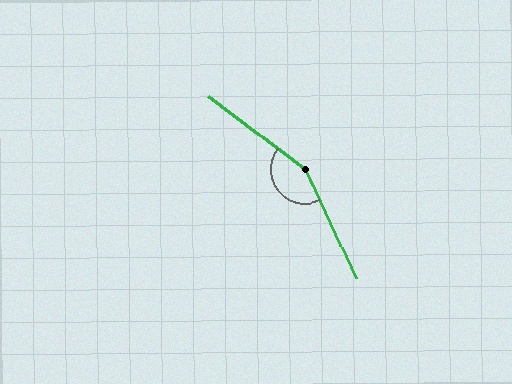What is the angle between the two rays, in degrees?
Approximately 152 degrees.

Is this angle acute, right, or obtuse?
It is obtuse.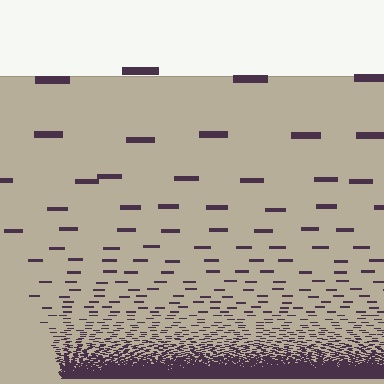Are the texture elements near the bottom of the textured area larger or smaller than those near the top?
Smaller. The gradient is inverted — elements near the bottom are smaller and denser.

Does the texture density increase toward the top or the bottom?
Density increases toward the bottom.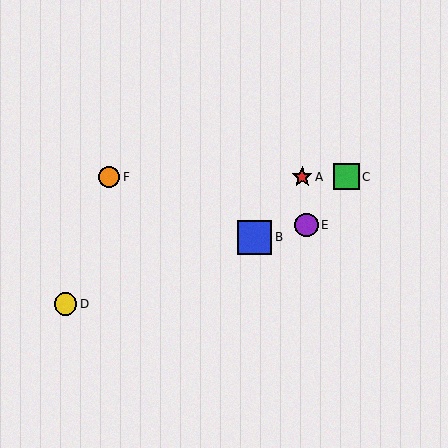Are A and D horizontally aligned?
No, A is at y≈177 and D is at y≈304.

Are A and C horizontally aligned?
Yes, both are at y≈177.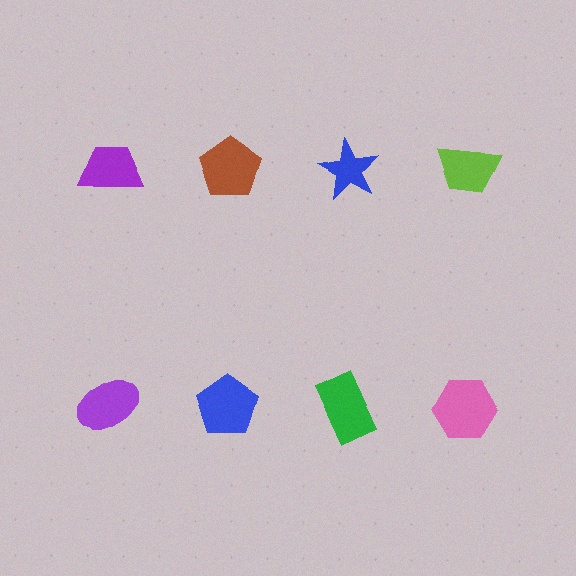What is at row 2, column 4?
A pink hexagon.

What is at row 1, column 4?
A lime trapezoid.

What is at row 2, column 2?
A blue pentagon.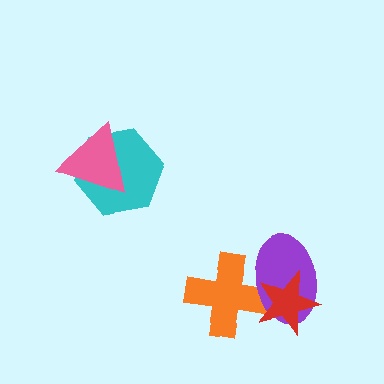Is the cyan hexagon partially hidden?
Yes, it is partially covered by another shape.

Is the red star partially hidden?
No, no other shape covers it.